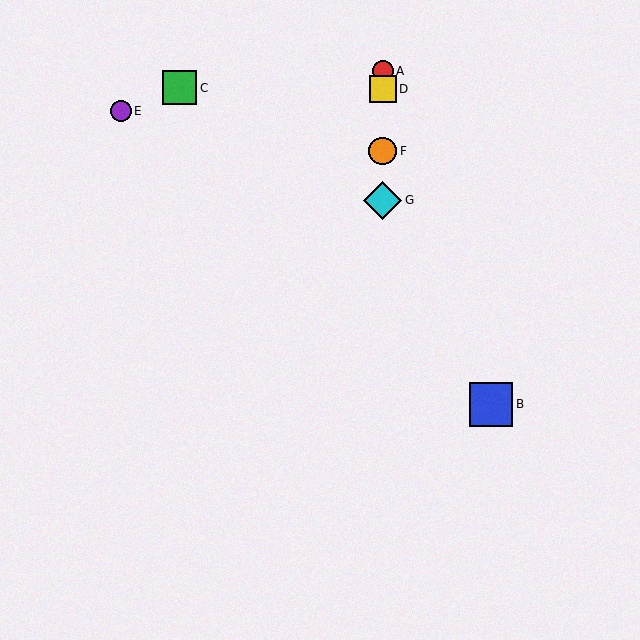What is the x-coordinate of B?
Object B is at x≈491.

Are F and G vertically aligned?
Yes, both are at x≈382.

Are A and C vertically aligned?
No, A is at x≈382 and C is at x≈179.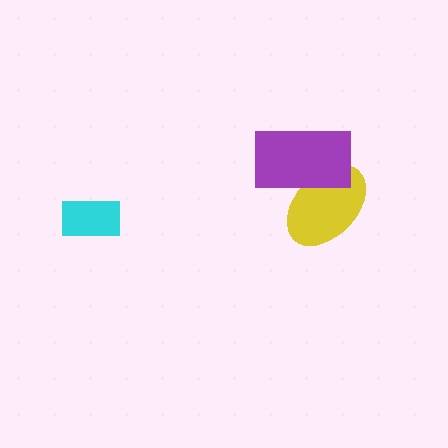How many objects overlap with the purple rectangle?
1 object overlaps with the purple rectangle.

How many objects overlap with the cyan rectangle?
0 objects overlap with the cyan rectangle.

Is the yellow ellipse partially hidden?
Yes, it is partially covered by another shape.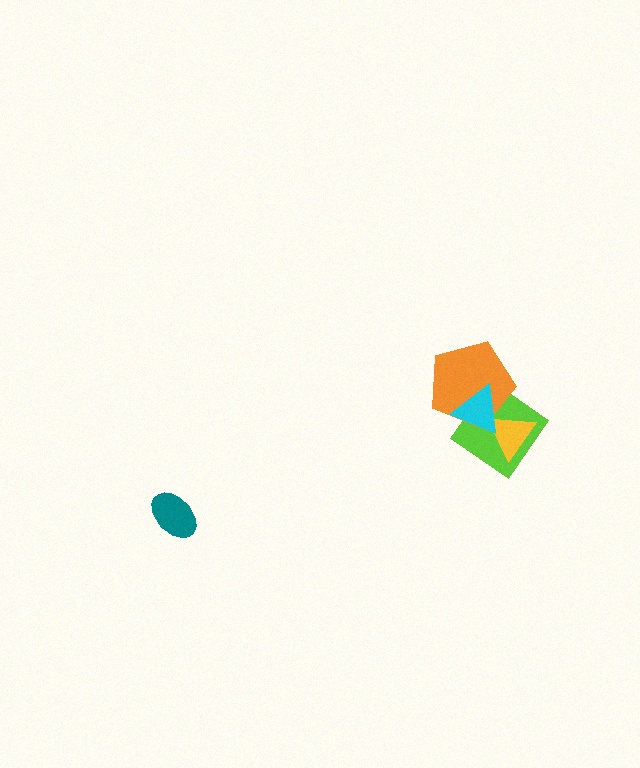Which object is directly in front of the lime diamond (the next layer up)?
The yellow triangle is directly in front of the lime diamond.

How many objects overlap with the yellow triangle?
3 objects overlap with the yellow triangle.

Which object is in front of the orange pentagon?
The cyan triangle is in front of the orange pentagon.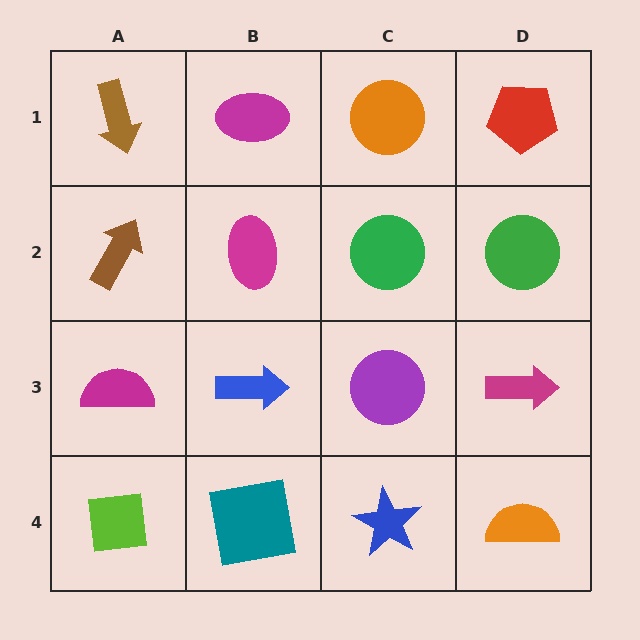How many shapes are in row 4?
4 shapes.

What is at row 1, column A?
A brown arrow.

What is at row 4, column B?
A teal square.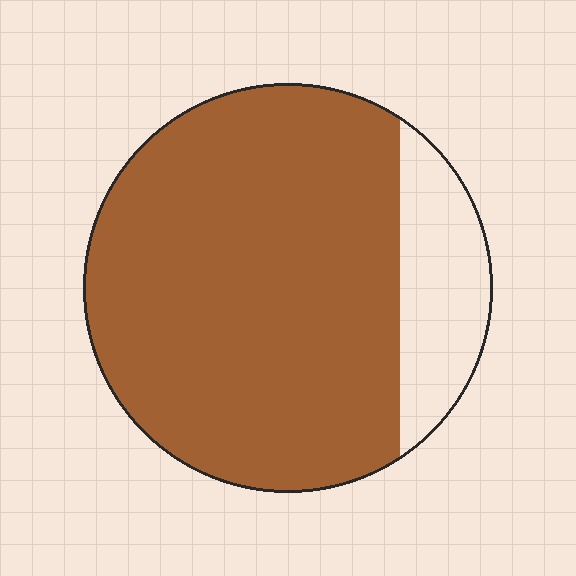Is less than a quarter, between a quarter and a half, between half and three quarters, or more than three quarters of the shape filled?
More than three quarters.